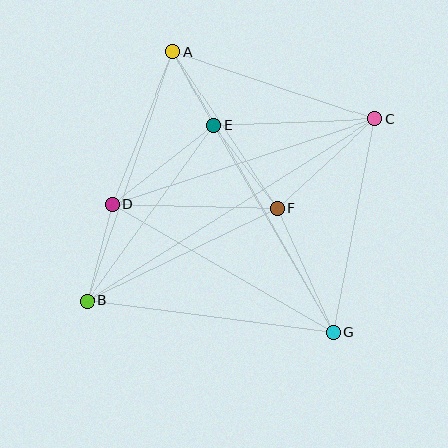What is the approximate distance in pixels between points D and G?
The distance between D and G is approximately 255 pixels.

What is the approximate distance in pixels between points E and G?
The distance between E and G is approximately 239 pixels.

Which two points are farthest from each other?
Points B and C are farthest from each other.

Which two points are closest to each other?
Points A and E are closest to each other.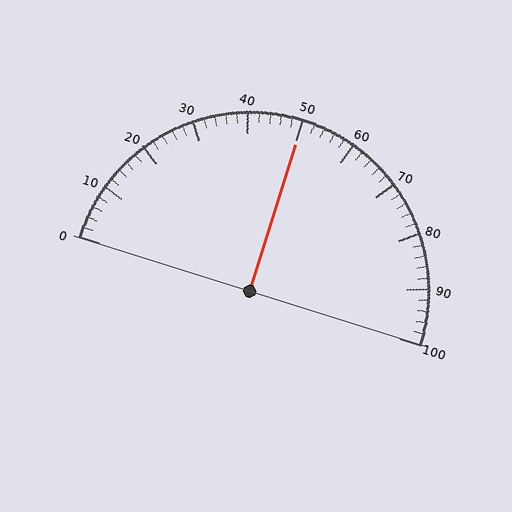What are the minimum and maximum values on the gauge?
The gauge ranges from 0 to 100.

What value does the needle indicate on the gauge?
The needle indicates approximately 50.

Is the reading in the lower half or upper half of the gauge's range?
The reading is in the upper half of the range (0 to 100).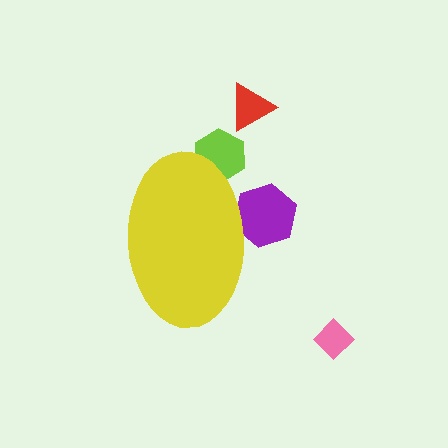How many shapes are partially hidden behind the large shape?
2 shapes are partially hidden.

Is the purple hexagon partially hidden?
Yes, the purple hexagon is partially hidden behind the yellow ellipse.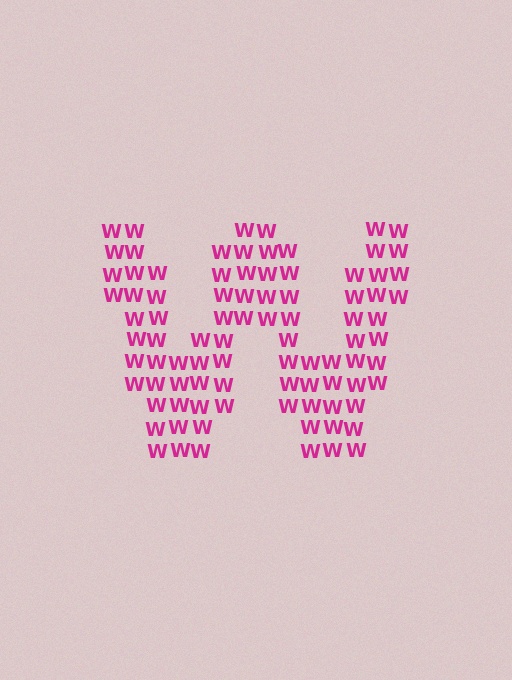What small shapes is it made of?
It is made of small letter W's.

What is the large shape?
The large shape is the letter W.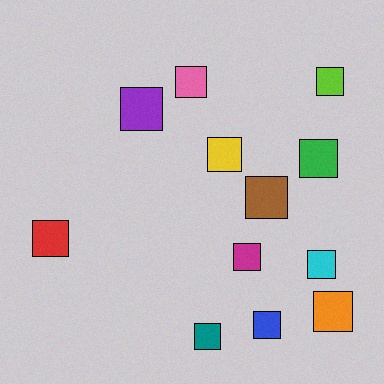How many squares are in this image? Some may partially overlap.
There are 12 squares.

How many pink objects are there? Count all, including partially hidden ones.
There is 1 pink object.